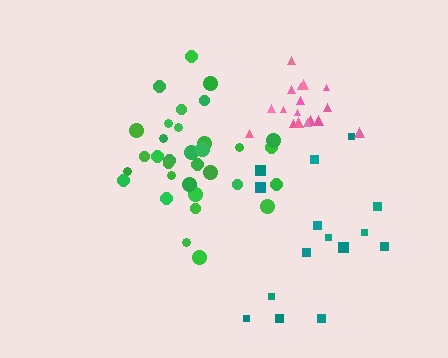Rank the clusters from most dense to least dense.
pink, green, teal.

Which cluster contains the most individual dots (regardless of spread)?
Green (33).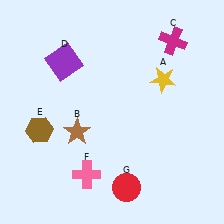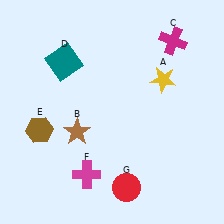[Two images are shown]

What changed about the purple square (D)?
In Image 1, D is purple. In Image 2, it changed to teal.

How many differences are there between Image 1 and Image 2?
There are 2 differences between the two images.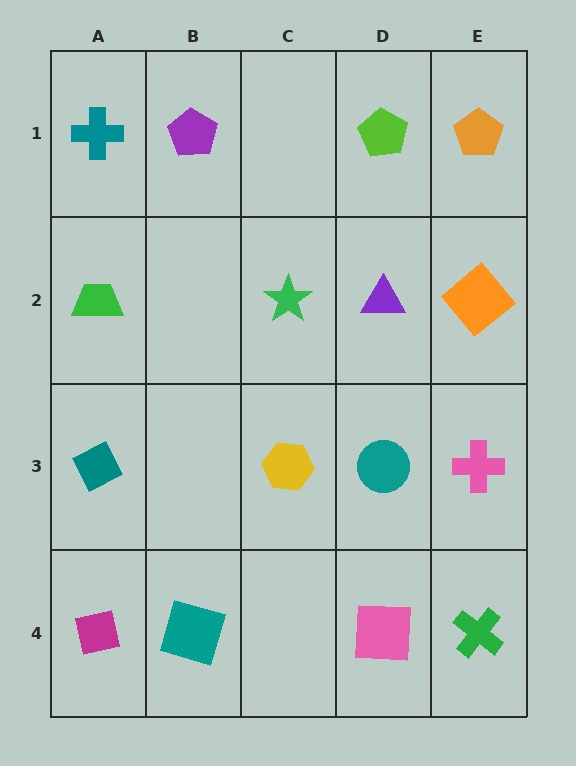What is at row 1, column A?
A teal cross.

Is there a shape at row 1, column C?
No, that cell is empty.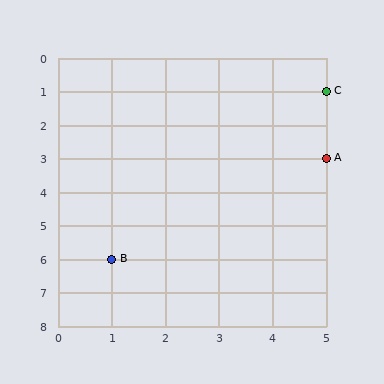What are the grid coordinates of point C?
Point C is at grid coordinates (5, 1).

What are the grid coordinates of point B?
Point B is at grid coordinates (1, 6).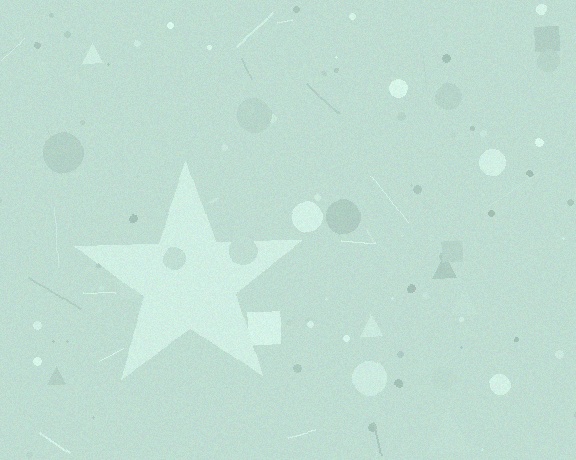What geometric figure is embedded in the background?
A star is embedded in the background.